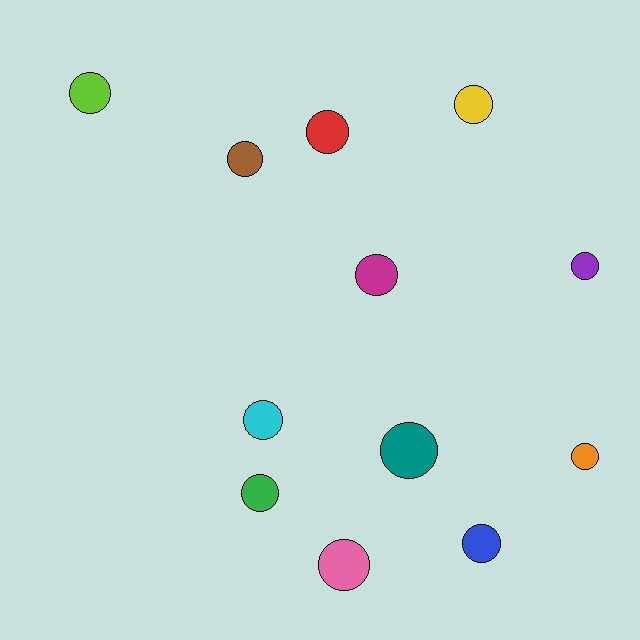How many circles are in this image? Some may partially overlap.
There are 12 circles.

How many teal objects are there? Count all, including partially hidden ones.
There is 1 teal object.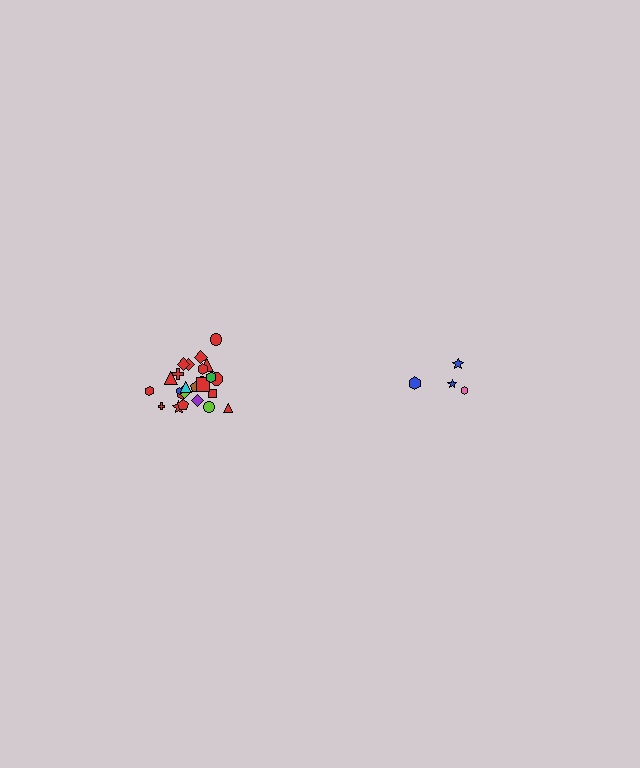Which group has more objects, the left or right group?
The left group.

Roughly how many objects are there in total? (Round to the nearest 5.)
Roughly 30 objects in total.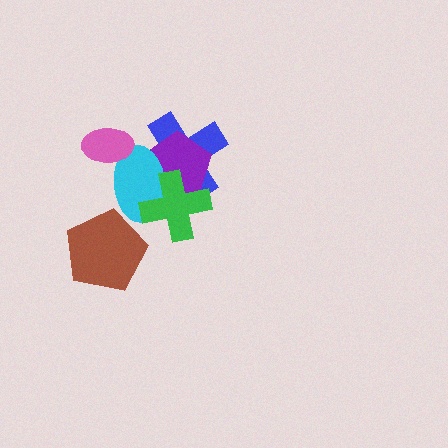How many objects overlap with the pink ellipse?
1 object overlaps with the pink ellipse.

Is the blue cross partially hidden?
Yes, it is partially covered by another shape.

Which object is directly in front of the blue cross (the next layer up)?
The purple pentagon is directly in front of the blue cross.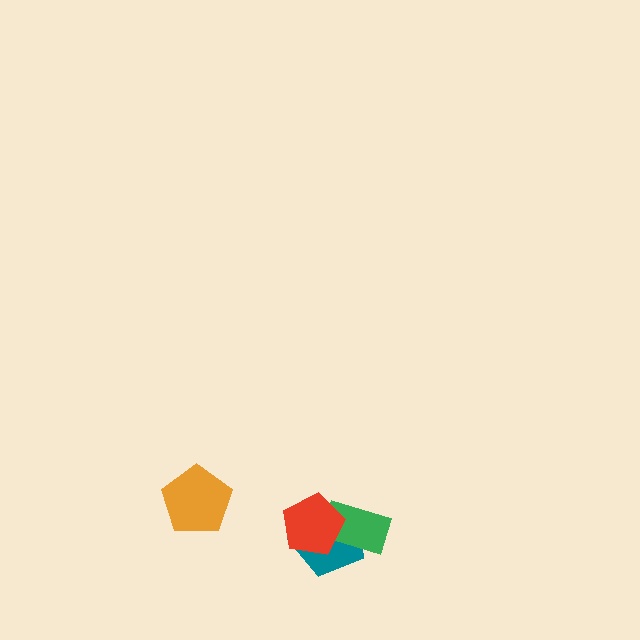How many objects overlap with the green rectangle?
2 objects overlap with the green rectangle.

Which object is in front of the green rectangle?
The red pentagon is in front of the green rectangle.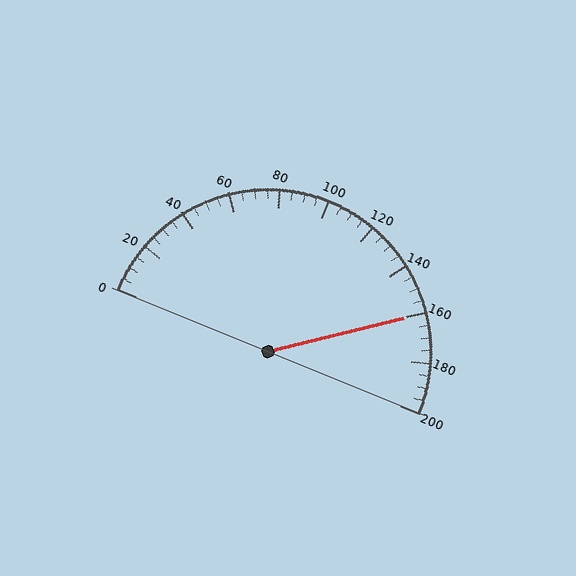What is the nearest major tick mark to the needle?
The nearest major tick mark is 160.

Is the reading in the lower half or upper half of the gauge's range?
The reading is in the upper half of the range (0 to 200).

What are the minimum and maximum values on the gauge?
The gauge ranges from 0 to 200.